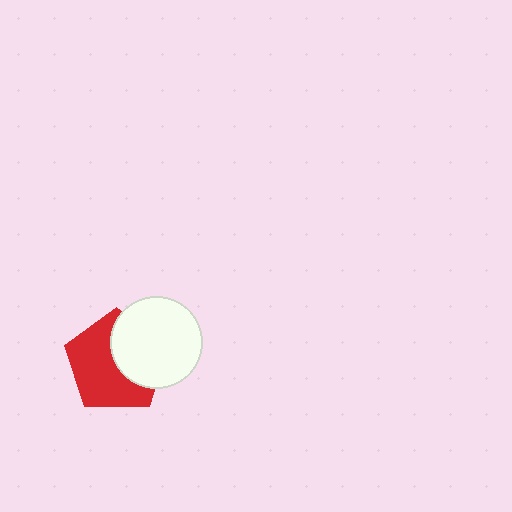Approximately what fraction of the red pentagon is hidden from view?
Roughly 40% of the red pentagon is hidden behind the white circle.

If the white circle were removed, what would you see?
You would see the complete red pentagon.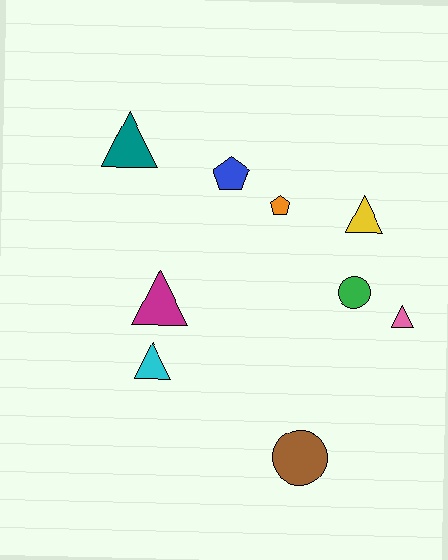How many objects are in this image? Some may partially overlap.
There are 9 objects.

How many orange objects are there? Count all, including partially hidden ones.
There is 1 orange object.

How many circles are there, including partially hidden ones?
There are 2 circles.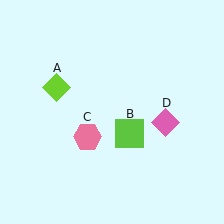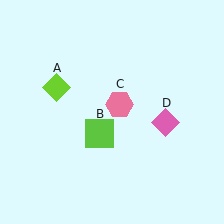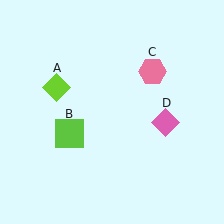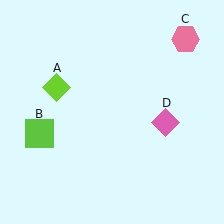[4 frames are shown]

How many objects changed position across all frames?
2 objects changed position: lime square (object B), pink hexagon (object C).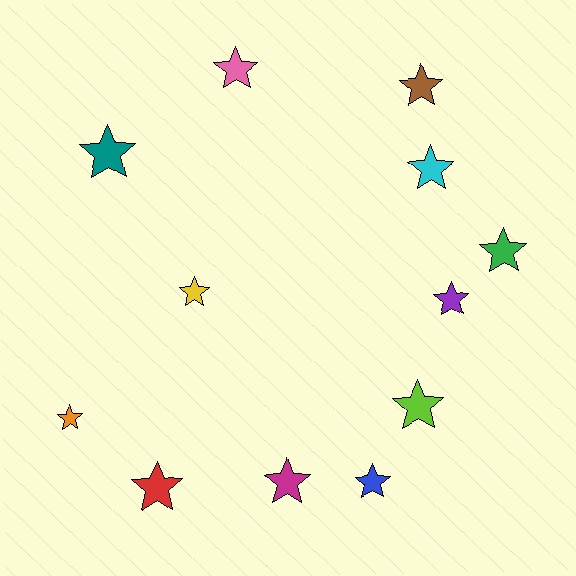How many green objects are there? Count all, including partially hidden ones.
There is 1 green object.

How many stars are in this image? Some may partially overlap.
There are 12 stars.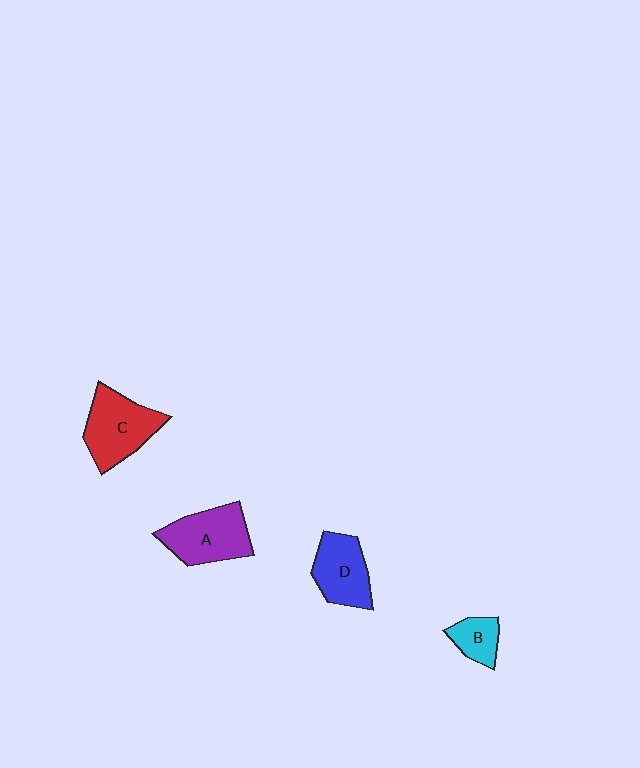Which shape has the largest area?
Shape C (red).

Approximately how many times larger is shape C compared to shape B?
Approximately 2.2 times.